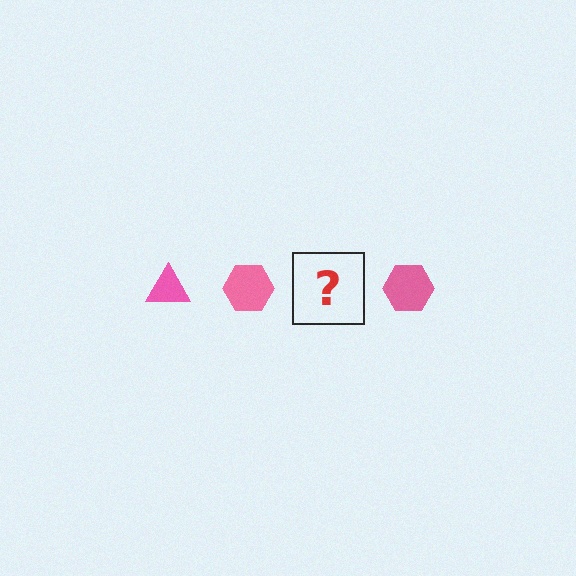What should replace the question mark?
The question mark should be replaced with a pink triangle.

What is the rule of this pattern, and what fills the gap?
The rule is that the pattern cycles through triangle, hexagon shapes in pink. The gap should be filled with a pink triangle.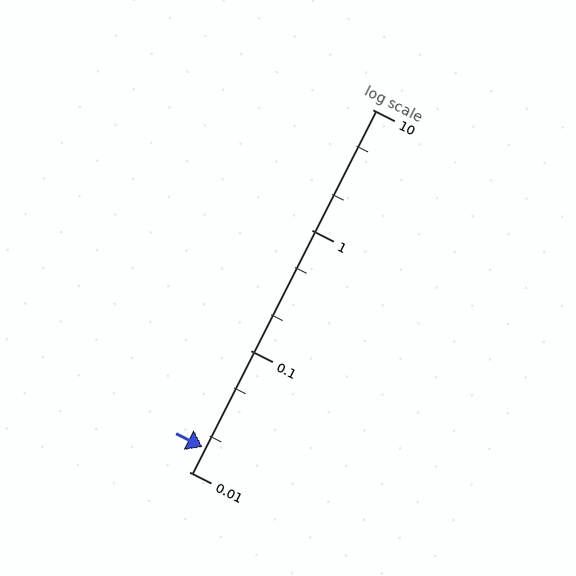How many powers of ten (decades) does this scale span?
The scale spans 3 decades, from 0.01 to 10.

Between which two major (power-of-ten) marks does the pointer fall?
The pointer is between 0.01 and 0.1.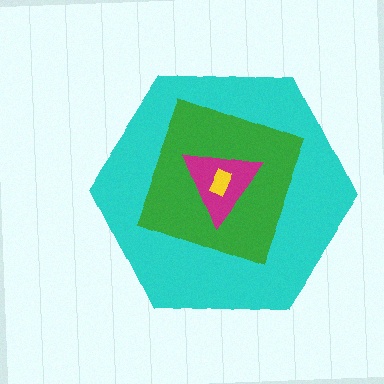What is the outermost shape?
The cyan hexagon.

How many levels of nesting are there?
4.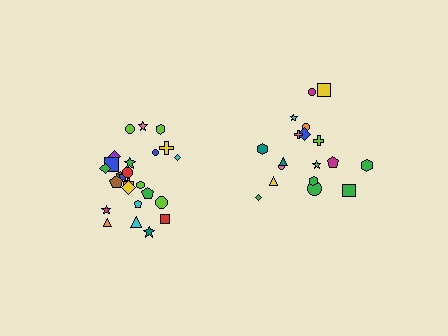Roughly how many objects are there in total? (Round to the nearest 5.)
Roughly 45 objects in total.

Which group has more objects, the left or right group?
The left group.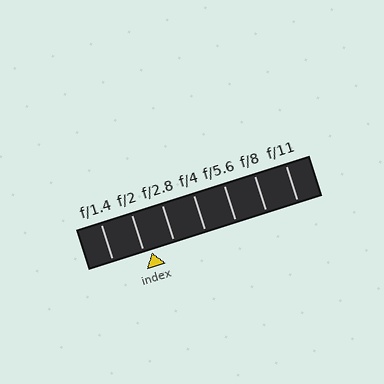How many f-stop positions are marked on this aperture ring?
There are 7 f-stop positions marked.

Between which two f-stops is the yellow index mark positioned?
The index mark is between f/2 and f/2.8.